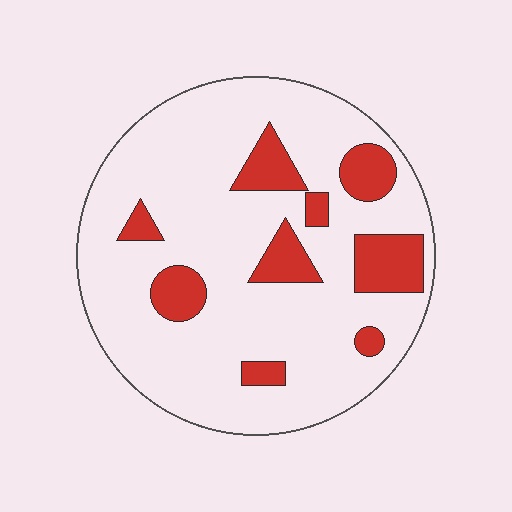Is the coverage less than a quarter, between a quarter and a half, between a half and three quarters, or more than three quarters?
Less than a quarter.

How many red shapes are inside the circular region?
9.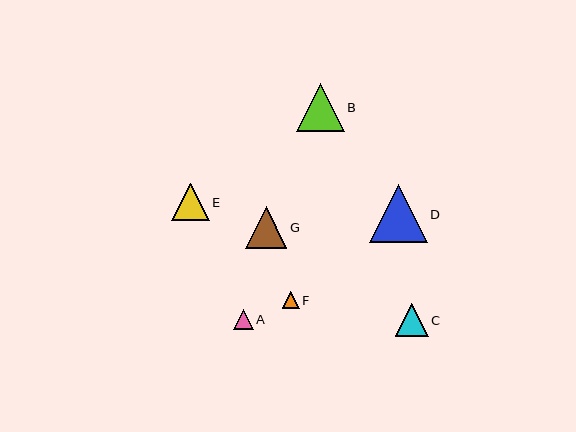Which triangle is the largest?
Triangle D is the largest with a size of approximately 58 pixels.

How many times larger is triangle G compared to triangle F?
Triangle G is approximately 2.5 times the size of triangle F.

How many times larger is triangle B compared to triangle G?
Triangle B is approximately 1.1 times the size of triangle G.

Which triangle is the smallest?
Triangle F is the smallest with a size of approximately 16 pixels.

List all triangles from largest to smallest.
From largest to smallest: D, B, G, E, C, A, F.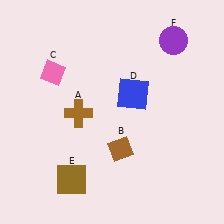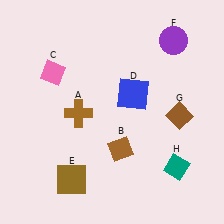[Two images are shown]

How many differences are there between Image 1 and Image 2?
There are 2 differences between the two images.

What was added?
A brown diamond (G), a teal diamond (H) were added in Image 2.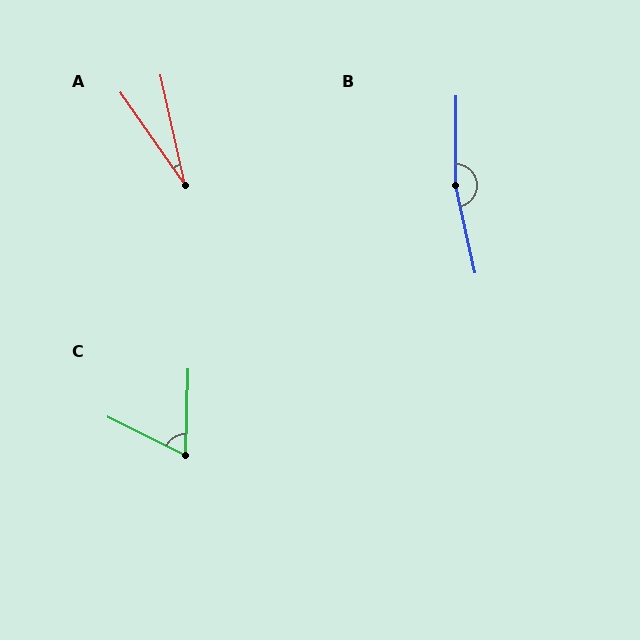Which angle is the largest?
B, at approximately 167 degrees.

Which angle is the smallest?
A, at approximately 22 degrees.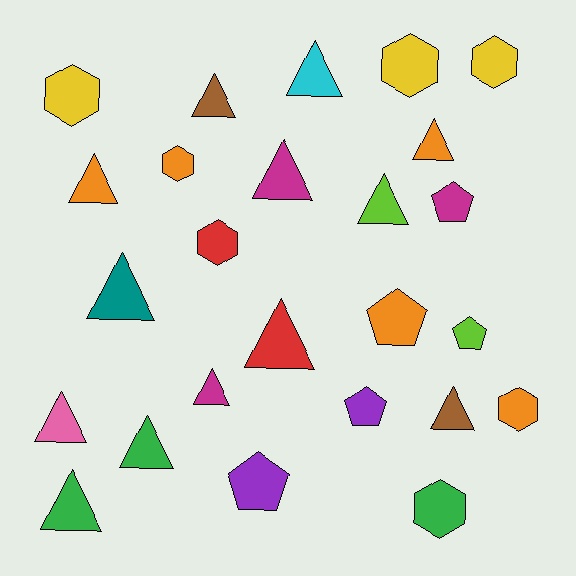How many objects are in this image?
There are 25 objects.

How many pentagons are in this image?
There are 5 pentagons.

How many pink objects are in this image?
There is 1 pink object.